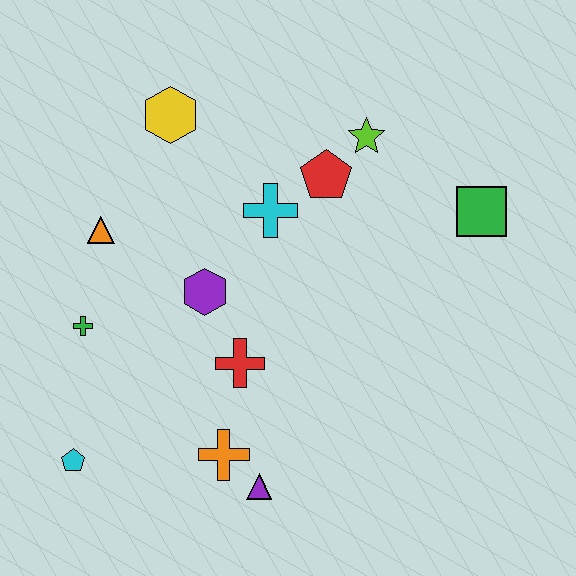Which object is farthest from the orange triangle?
The green square is farthest from the orange triangle.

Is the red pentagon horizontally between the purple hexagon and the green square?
Yes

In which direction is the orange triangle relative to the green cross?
The orange triangle is above the green cross.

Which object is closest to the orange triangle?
The green cross is closest to the orange triangle.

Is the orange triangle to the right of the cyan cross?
No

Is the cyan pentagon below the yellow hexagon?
Yes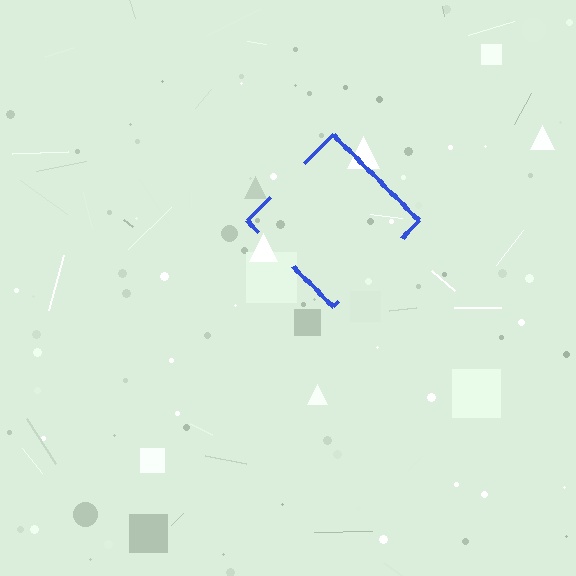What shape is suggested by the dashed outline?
The dashed outline suggests a diamond.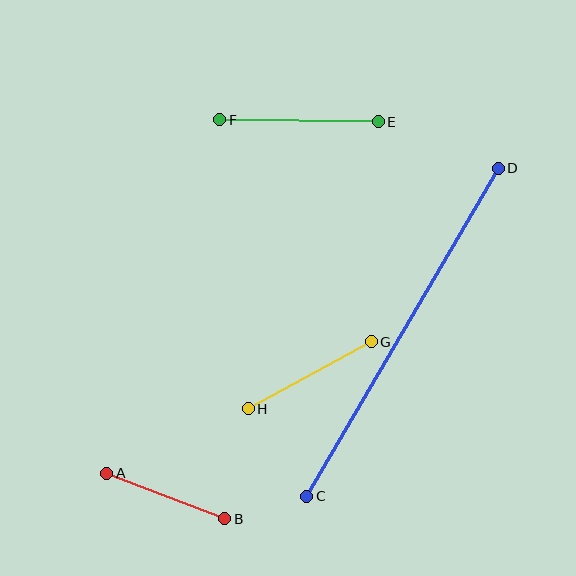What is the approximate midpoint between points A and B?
The midpoint is at approximately (166, 496) pixels.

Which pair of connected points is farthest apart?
Points C and D are farthest apart.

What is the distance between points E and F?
The distance is approximately 158 pixels.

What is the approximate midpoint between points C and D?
The midpoint is at approximately (403, 332) pixels.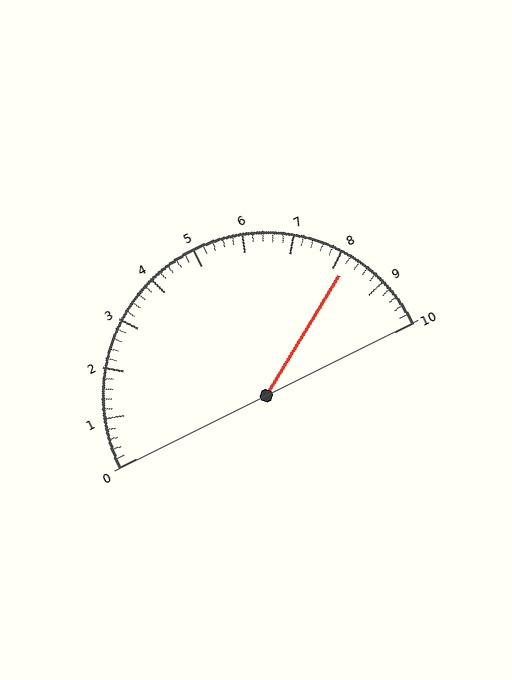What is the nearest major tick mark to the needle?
The nearest major tick mark is 8.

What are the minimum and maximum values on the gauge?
The gauge ranges from 0 to 10.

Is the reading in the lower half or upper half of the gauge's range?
The reading is in the upper half of the range (0 to 10).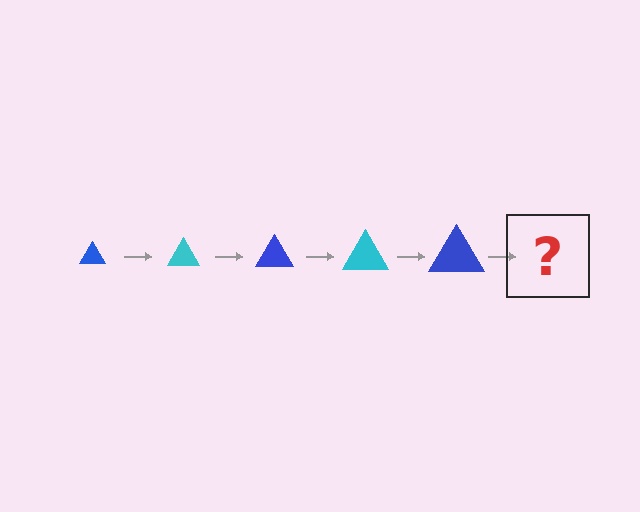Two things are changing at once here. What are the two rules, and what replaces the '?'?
The two rules are that the triangle grows larger each step and the color cycles through blue and cyan. The '?' should be a cyan triangle, larger than the previous one.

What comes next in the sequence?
The next element should be a cyan triangle, larger than the previous one.